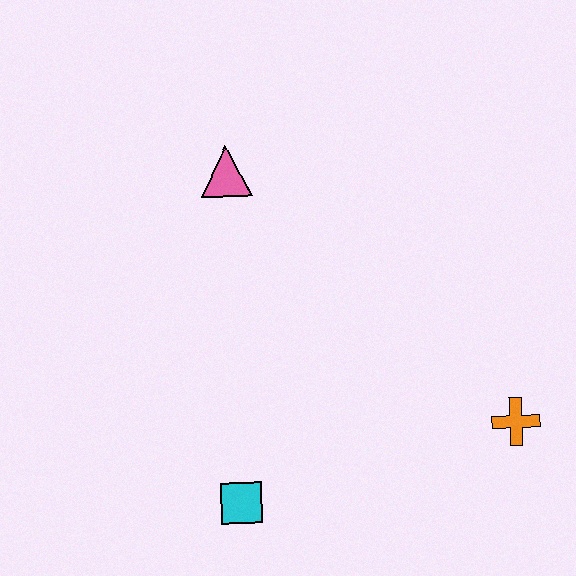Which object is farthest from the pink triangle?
The orange cross is farthest from the pink triangle.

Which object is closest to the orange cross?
The cyan square is closest to the orange cross.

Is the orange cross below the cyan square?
No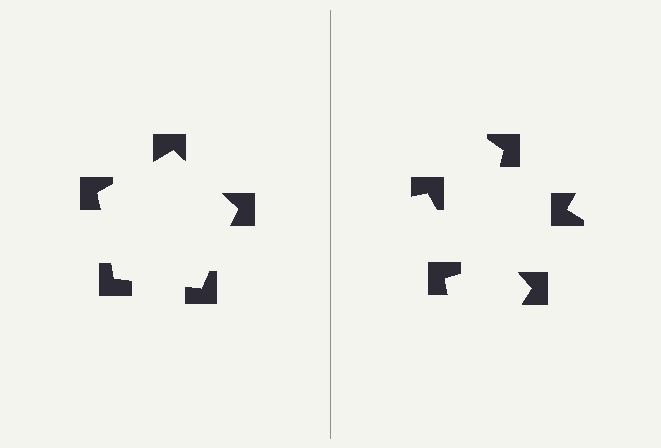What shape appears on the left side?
An illusory pentagon.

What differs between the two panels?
The notched squares are positioned identically on both sides; only the wedge orientations differ. On the left they align to a pentagon; on the right they are misaligned.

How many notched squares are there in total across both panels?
10 — 5 on each side.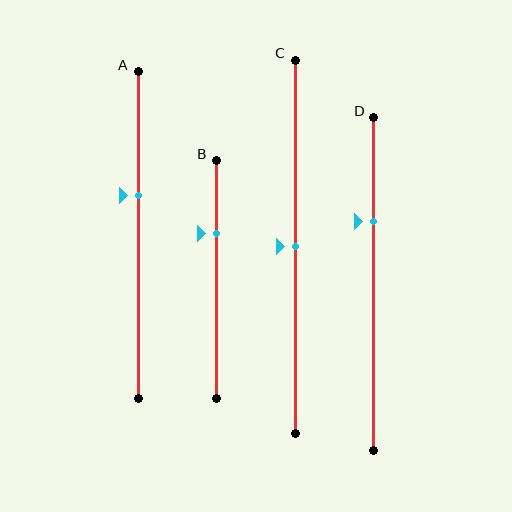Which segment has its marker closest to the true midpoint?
Segment C has its marker closest to the true midpoint.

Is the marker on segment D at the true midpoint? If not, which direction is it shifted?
No, the marker on segment D is shifted upward by about 19% of the segment length.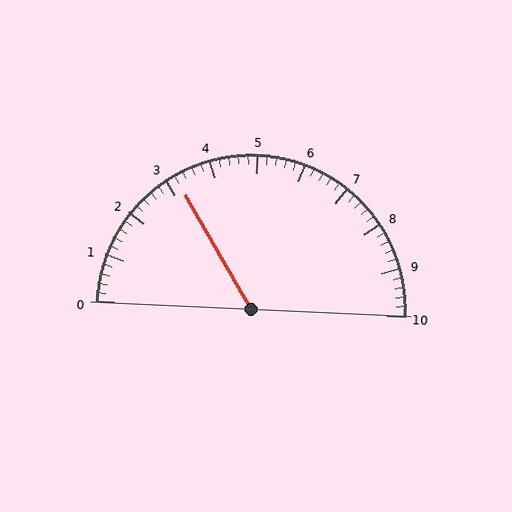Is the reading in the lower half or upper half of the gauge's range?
The reading is in the lower half of the range (0 to 10).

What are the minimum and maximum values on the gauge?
The gauge ranges from 0 to 10.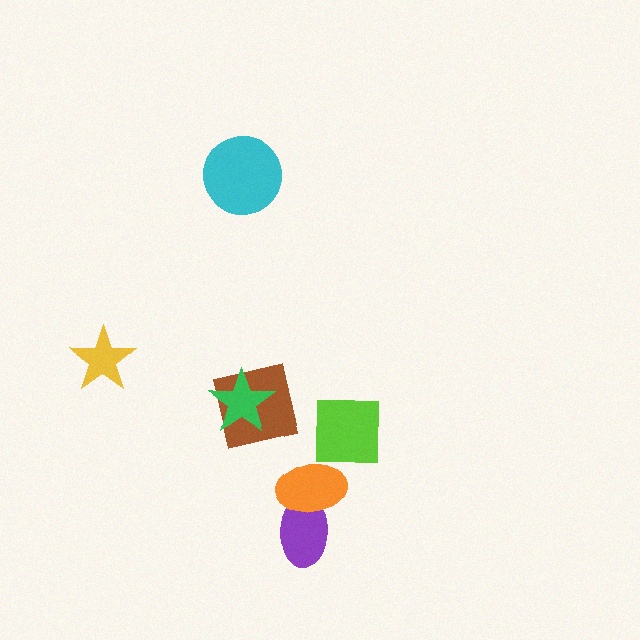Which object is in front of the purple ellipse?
The orange ellipse is in front of the purple ellipse.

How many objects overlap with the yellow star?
0 objects overlap with the yellow star.